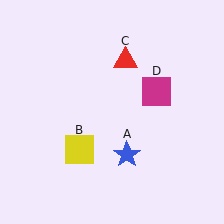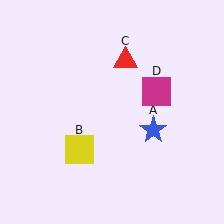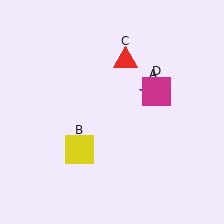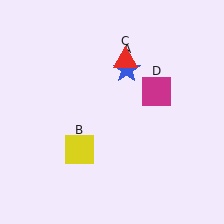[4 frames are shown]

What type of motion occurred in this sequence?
The blue star (object A) rotated counterclockwise around the center of the scene.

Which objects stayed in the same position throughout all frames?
Yellow square (object B) and red triangle (object C) and magenta square (object D) remained stationary.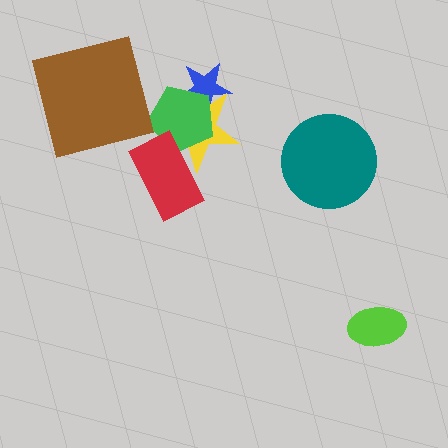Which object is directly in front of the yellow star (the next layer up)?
The green pentagon is directly in front of the yellow star.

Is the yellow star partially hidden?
Yes, it is partially covered by another shape.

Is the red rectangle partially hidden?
No, no other shape covers it.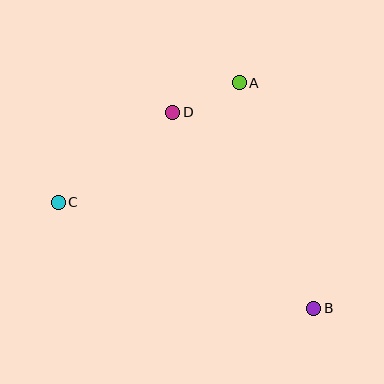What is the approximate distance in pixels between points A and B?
The distance between A and B is approximately 237 pixels.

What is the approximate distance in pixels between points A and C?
The distance between A and C is approximately 217 pixels.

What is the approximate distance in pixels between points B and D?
The distance between B and D is approximately 241 pixels.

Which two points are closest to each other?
Points A and D are closest to each other.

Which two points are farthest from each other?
Points B and C are farthest from each other.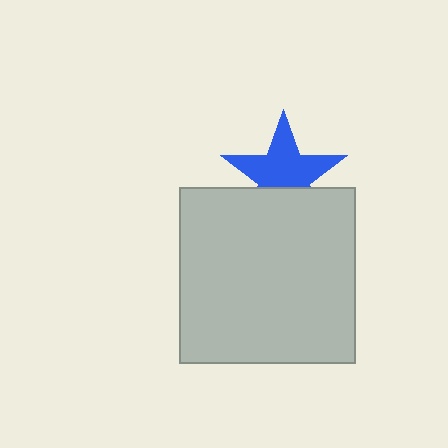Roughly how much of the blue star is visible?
Most of it is visible (roughly 66%).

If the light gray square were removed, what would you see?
You would see the complete blue star.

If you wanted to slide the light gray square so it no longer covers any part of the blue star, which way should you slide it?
Slide it down — that is the most direct way to separate the two shapes.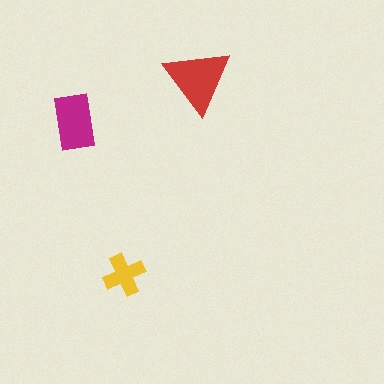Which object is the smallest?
The yellow cross.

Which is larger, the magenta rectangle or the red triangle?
The red triangle.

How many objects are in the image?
There are 3 objects in the image.